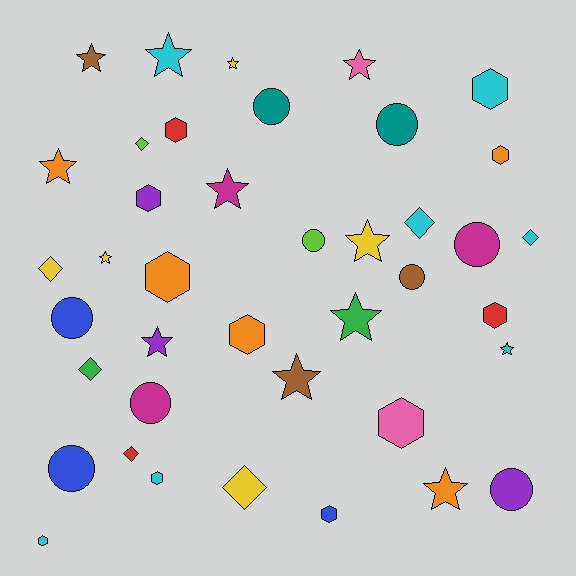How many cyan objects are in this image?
There are 7 cyan objects.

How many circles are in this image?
There are 9 circles.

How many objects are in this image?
There are 40 objects.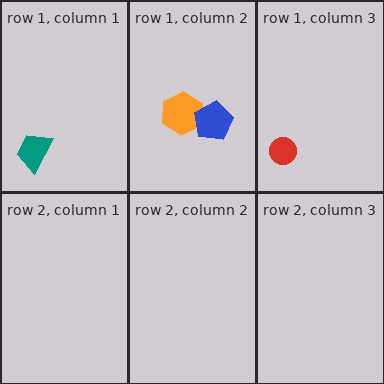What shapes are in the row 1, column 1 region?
The teal trapezoid.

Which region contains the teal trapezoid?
The row 1, column 1 region.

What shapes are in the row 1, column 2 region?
The orange hexagon, the blue pentagon.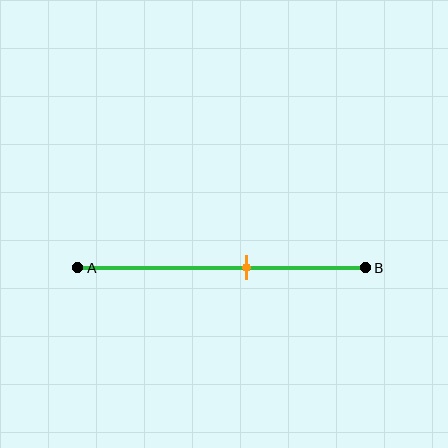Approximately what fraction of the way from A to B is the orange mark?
The orange mark is approximately 60% of the way from A to B.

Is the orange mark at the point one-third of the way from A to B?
No, the mark is at about 60% from A, not at the 33% one-third point.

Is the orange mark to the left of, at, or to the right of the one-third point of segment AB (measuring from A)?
The orange mark is to the right of the one-third point of segment AB.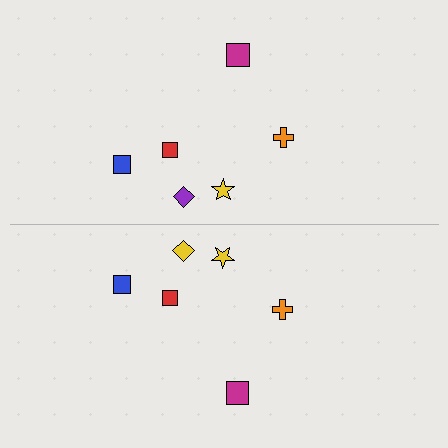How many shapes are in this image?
There are 12 shapes in this image.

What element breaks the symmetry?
The yellow diamond on the bottom side breaks the symmetry — its mirror counterpart is purple.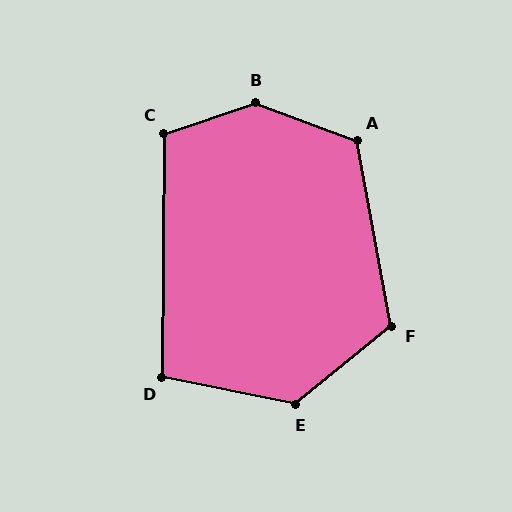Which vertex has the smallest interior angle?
D, at approximately 101 degrees.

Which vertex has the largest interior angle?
B, at approximately 141 degrees.